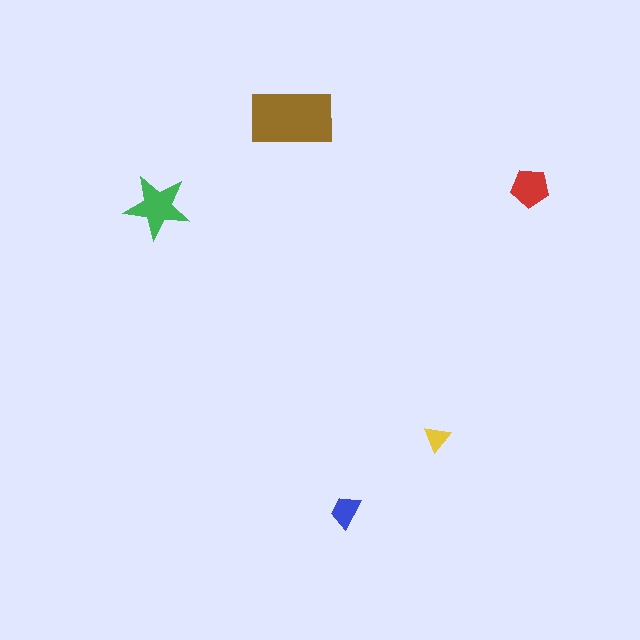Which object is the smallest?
The yellow triangle.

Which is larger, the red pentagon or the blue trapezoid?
The red pentagon.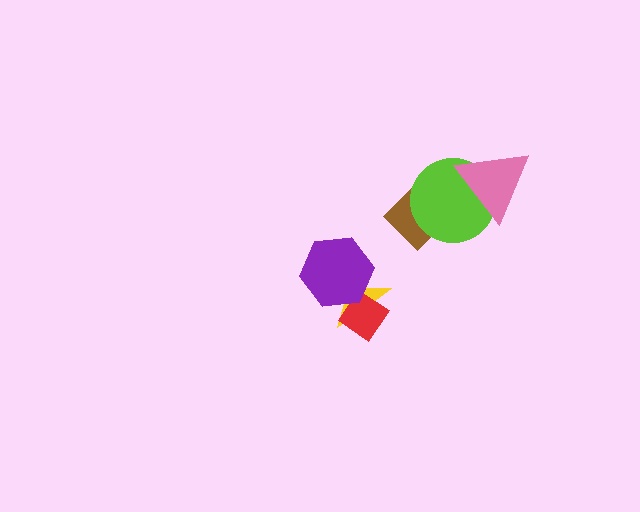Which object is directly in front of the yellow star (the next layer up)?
The red diamond is directly in front of the yellow star.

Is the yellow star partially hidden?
Yes, it is partially covered by another shape.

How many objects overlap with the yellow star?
2 objects overlap with the yellow star.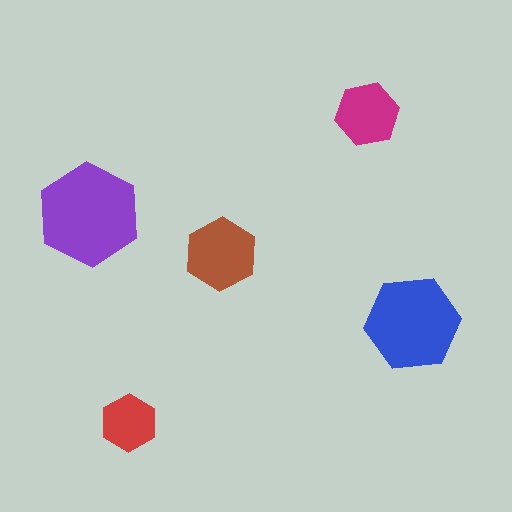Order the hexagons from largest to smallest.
the purple one, the blue one, the brown one, the magenta one, the red one.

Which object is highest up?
The magenta hexagon is topmost.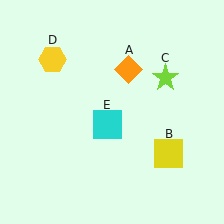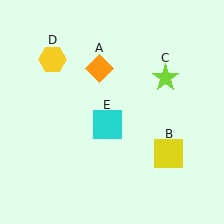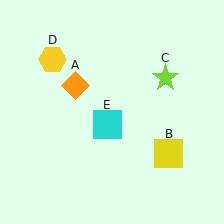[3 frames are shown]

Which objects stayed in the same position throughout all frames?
Yellow square (object B) and lime star (object C) and yellow hexagon (object D) and cyan square (object E) remained stationary.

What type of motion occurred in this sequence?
The orange diamond (object A) rotated counterclockwise around the center of the scene.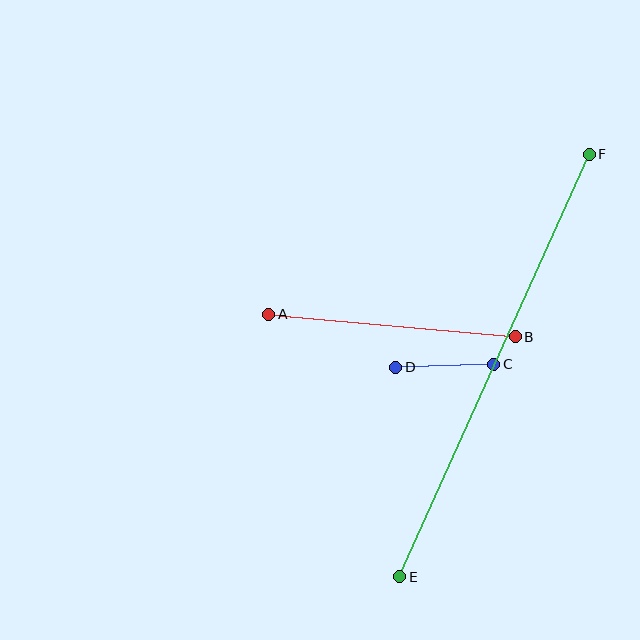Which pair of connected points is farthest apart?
Points E and F are farthest apart.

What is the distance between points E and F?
The distance is approximately 463 pixels.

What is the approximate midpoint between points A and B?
The midpoint is at approximately (392, 325) pixels.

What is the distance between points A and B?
The distance is approximately 247 pixels.